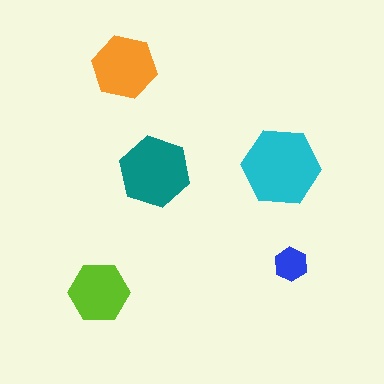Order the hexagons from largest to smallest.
the cyan one, the teal one, the orange one, the lime one, the blue one.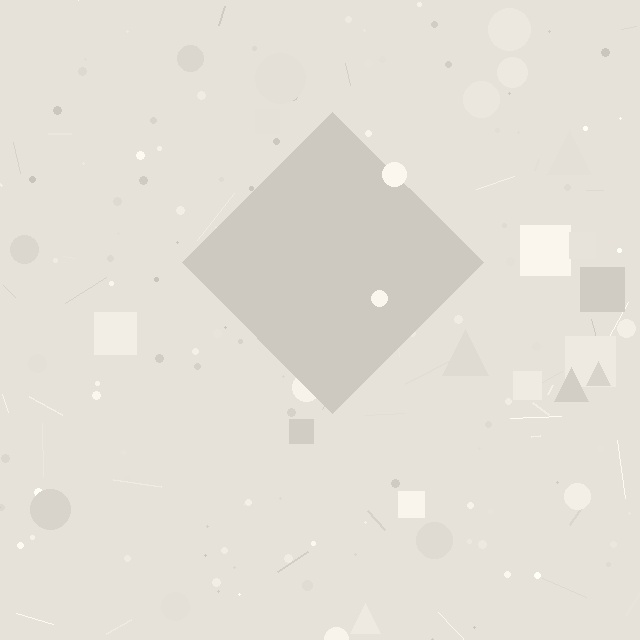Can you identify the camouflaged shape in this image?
The camouflaged shape is a diamond.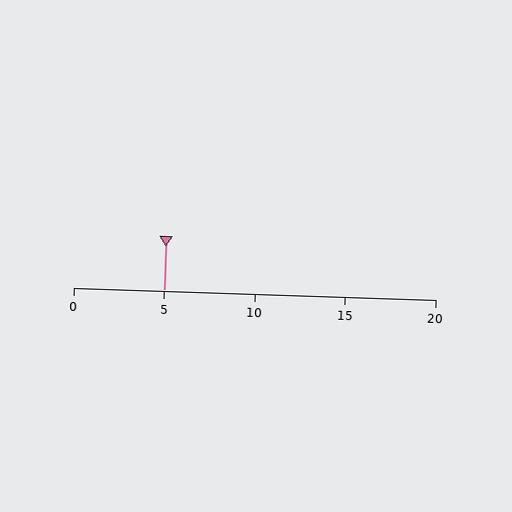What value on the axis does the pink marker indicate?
The marker indicates approximately 5.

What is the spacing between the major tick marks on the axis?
The major ticks are spaced 5 apart.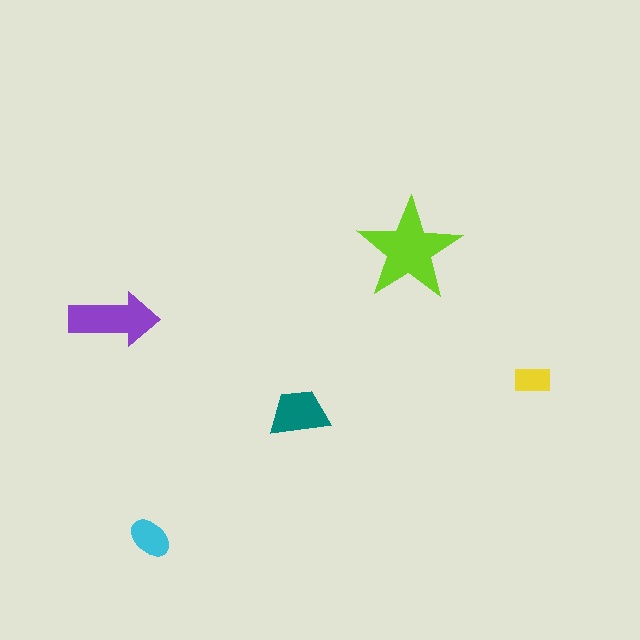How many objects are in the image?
There are 5 objects in the image.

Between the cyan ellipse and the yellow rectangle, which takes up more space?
The cyan ellipse.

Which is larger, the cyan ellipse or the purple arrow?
The purple arrow.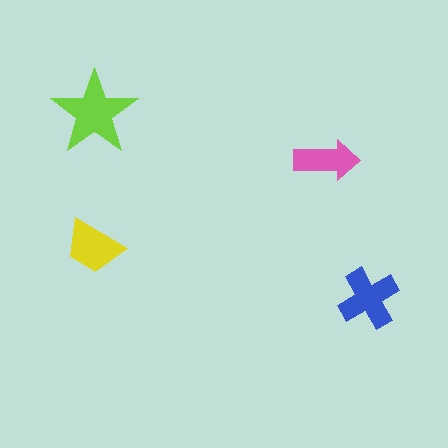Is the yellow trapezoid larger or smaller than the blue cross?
Smaller.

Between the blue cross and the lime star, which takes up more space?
The lime star.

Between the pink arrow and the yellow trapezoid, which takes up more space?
The yellow trapezoid.